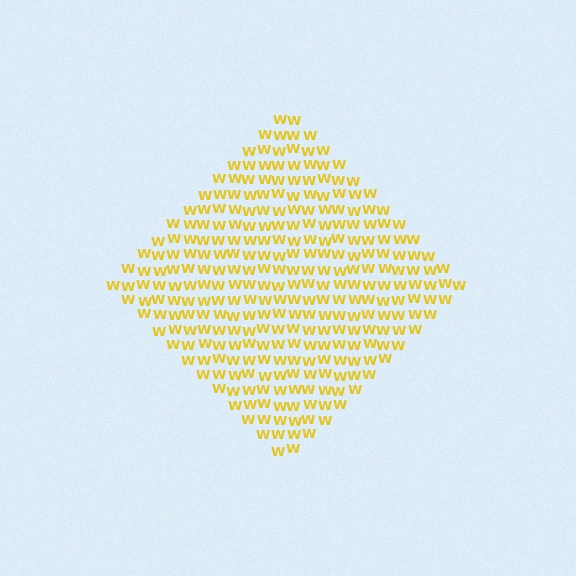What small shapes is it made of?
It is made of small letter W's.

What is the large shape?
The large shape is a diamond.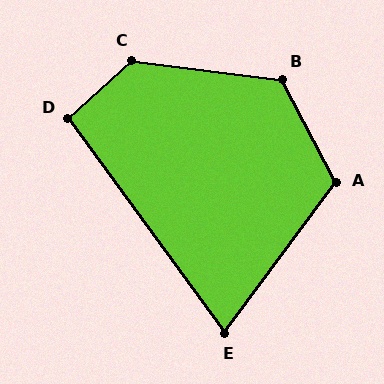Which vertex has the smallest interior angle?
E, at approximately 73 degrees.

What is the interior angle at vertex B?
Approximately 125 degrees (obtuse).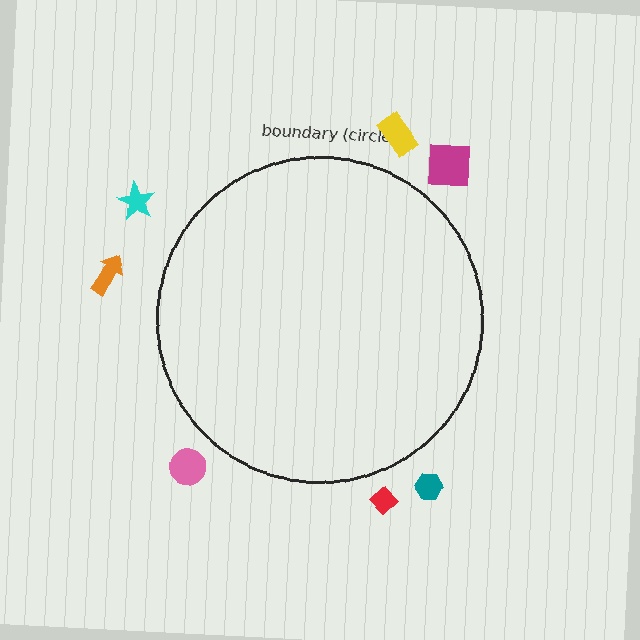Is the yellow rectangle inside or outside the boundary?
Outside.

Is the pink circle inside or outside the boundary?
Outside.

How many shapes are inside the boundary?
0 inside, 7 outside.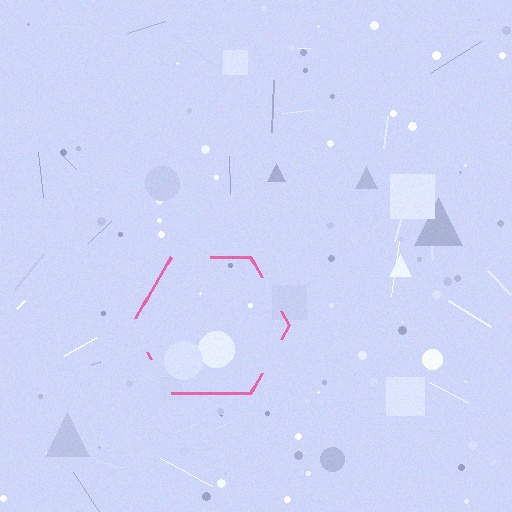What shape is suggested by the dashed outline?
The dashed outline suggests a hexagon.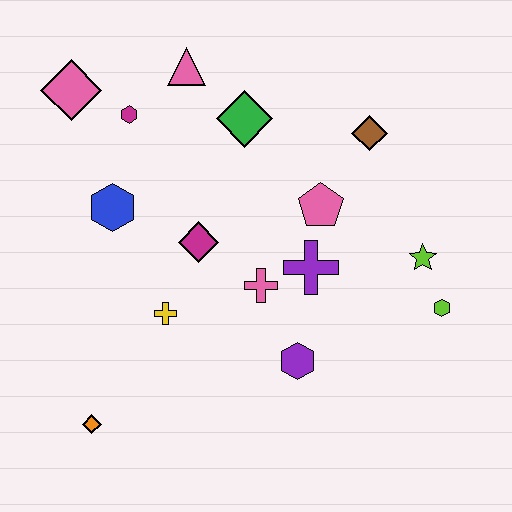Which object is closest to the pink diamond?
The magenta hexagon is closest to the pink diamond.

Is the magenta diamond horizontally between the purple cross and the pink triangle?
Yes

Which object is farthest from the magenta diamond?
The lime hexagon is farthest from the magenta diamond.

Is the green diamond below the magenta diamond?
No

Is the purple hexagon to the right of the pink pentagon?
No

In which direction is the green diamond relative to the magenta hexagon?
The green diamond is to the right of the magenta hexagon.